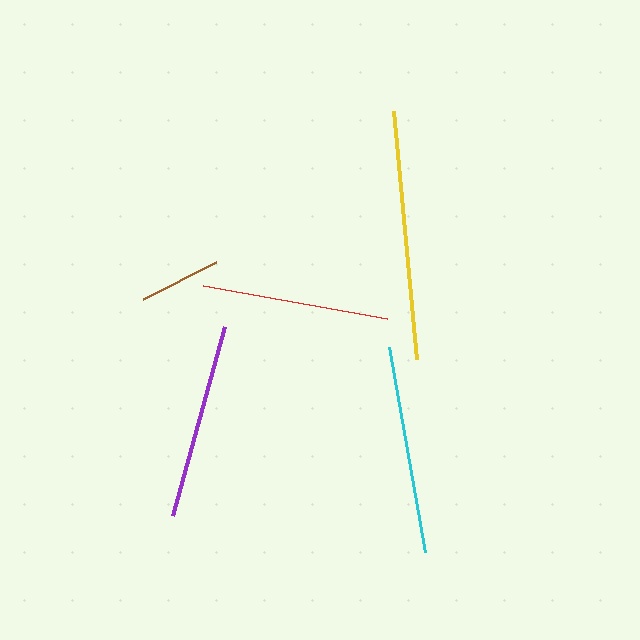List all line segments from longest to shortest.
From longest to shortest: yellow, cyan, purple, red, brown.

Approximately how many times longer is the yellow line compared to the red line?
The yellow line is approximately 1.3 times the length of the red line.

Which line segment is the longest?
The yellow line is the longest at approximately 249 pixels.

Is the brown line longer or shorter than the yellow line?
The yellow line is longer than the brown line.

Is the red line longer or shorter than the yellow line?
The yellow line is longer than the red line.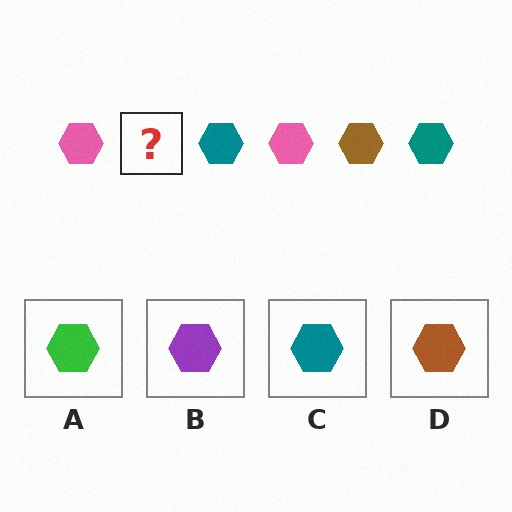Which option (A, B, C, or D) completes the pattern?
D.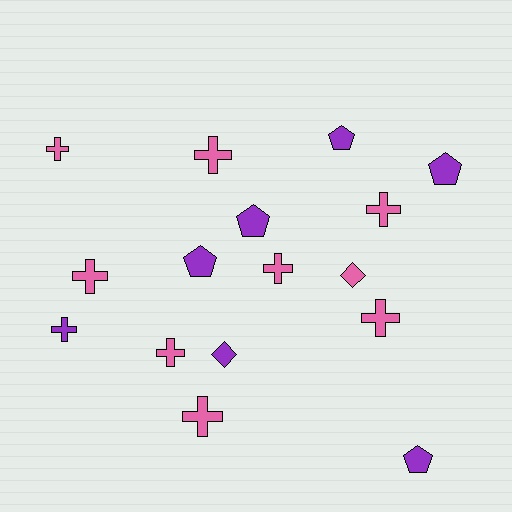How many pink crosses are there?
There are 8 pink crosses.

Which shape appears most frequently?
Cross, with 9 objects.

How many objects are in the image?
There are 16 objects.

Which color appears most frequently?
Pink, with 9 objects.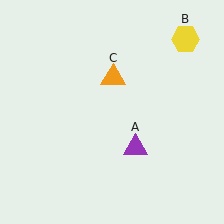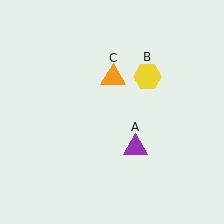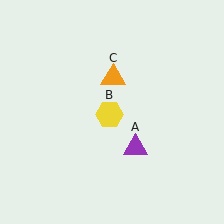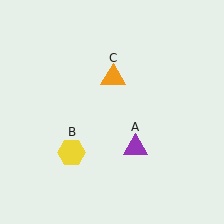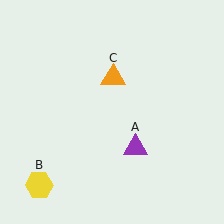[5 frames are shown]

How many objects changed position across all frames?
1 object changed position: yellow hexagon (object B).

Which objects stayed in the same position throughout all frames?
Purple triangle (object A) and orange triangle (object C) remained stationary.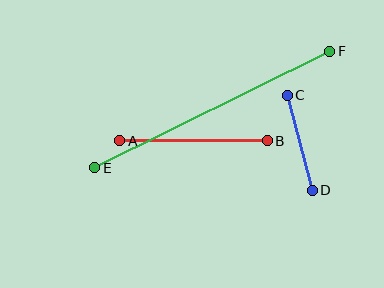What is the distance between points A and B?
The distance is approximately 148 pixels.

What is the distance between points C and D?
The distance is approximately 99 pixels.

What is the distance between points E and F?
The distance is approximately 262 pixels.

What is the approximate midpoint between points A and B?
The midpoint is at approximately (193, 141) pixels.